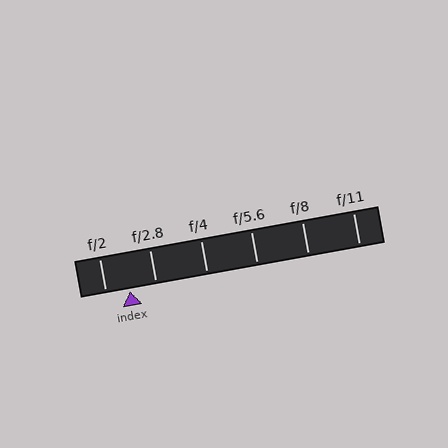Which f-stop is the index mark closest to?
The index mark is closest to f/2.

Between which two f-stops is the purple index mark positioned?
The index mark is between f/2 and f/2.8.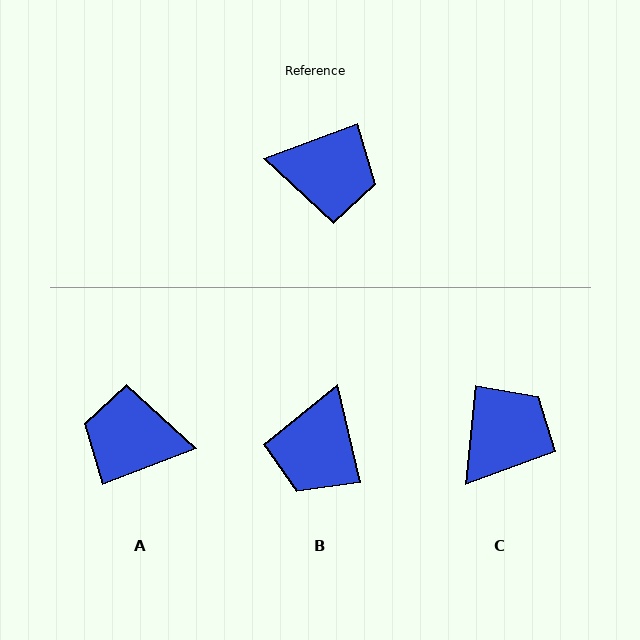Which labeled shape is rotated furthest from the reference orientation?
A, about 180 degrees away.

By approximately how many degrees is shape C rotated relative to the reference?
Approximately 64 degrees counter-clockwise.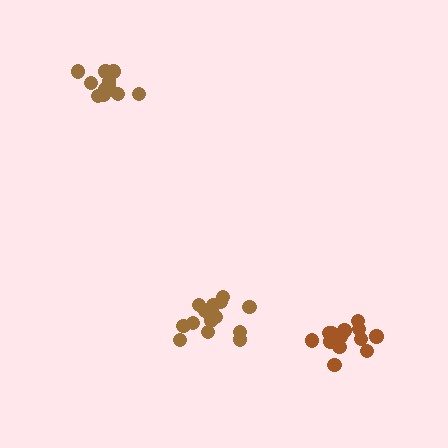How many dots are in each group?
Group 1: 15 dots, Group 2: 13 dots, Group 3: 12 dots (40 total).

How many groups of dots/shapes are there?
There are 3 groups.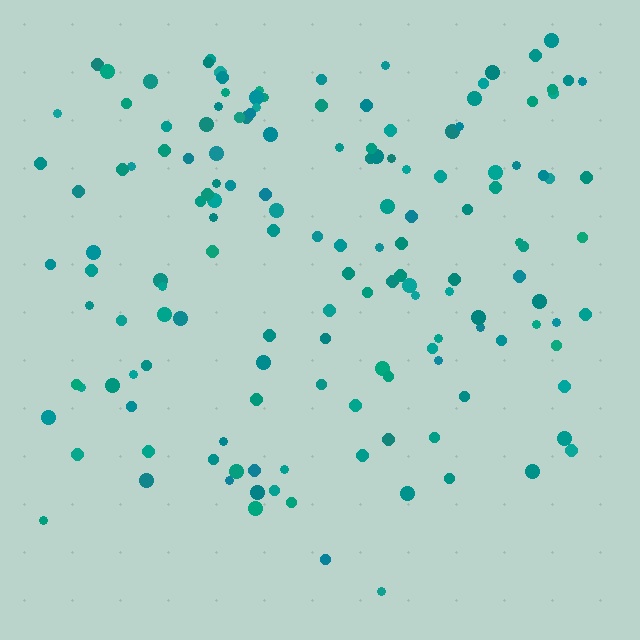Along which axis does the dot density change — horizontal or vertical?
Vertical.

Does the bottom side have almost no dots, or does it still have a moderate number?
Still a moderate number, just noticeably fewer than the top.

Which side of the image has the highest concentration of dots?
The top.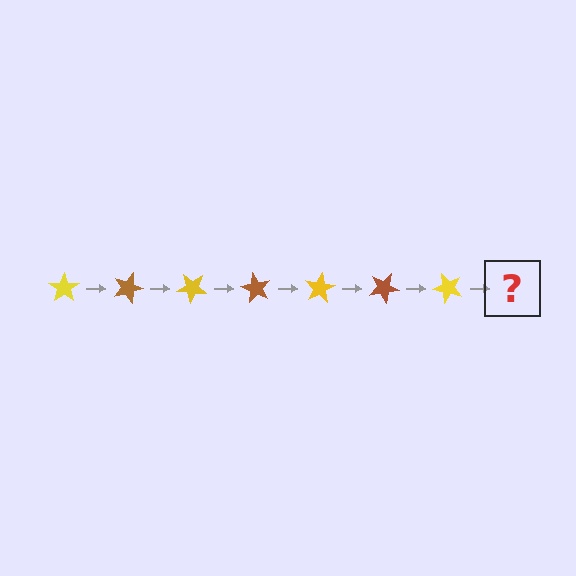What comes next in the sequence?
The next element should be a brown star, rotated 140 degrees from the start.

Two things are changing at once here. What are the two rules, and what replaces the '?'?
The two rules are that it rotates 20 degrees each step and the color cycles through yellow and brown. The '?' should be a brown star, rotated 140 degrees from the start.